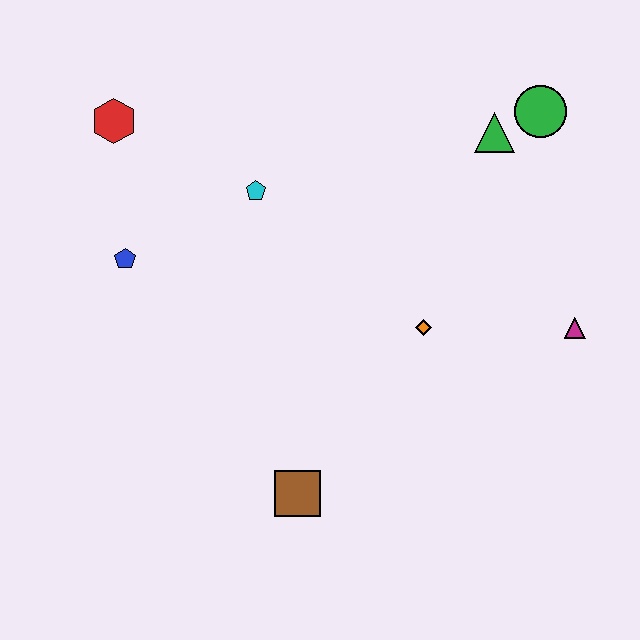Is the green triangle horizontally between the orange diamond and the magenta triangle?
Yes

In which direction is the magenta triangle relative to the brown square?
The magenta triangle is to the right of the brown square.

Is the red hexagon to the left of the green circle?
Yes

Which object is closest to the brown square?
The orange diamond is closest to the brown square.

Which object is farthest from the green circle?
The brown square is farthest from the green circle.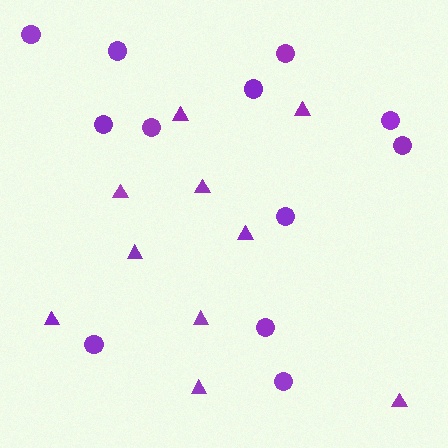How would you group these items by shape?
There are 2 groups: one group of triangles (10) and one group of circles (12).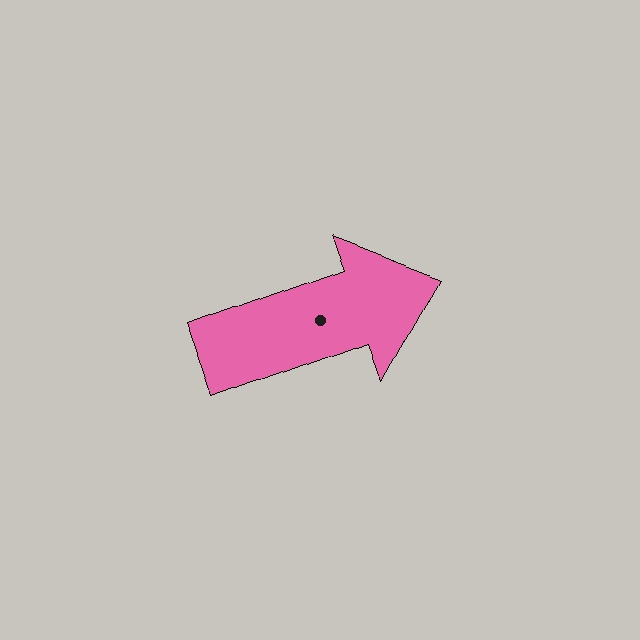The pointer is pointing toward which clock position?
Roughly 2 o'clock.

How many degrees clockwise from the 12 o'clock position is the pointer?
Approximately 70 degrees.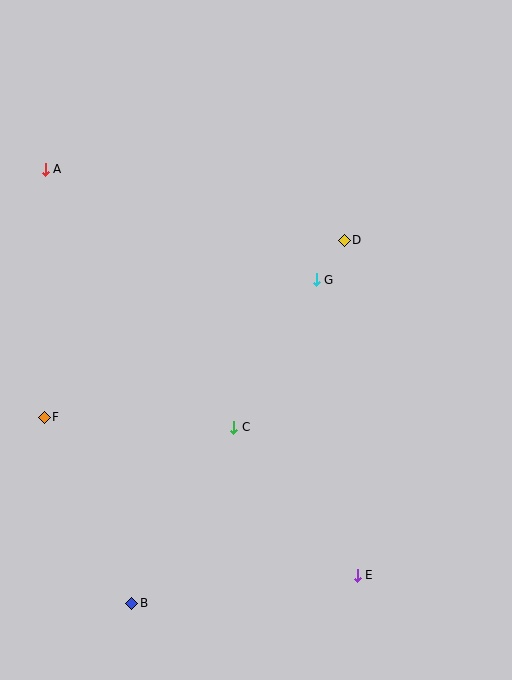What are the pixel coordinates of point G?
Point G is at (316, 280).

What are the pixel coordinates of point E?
Point E is at (357, 575).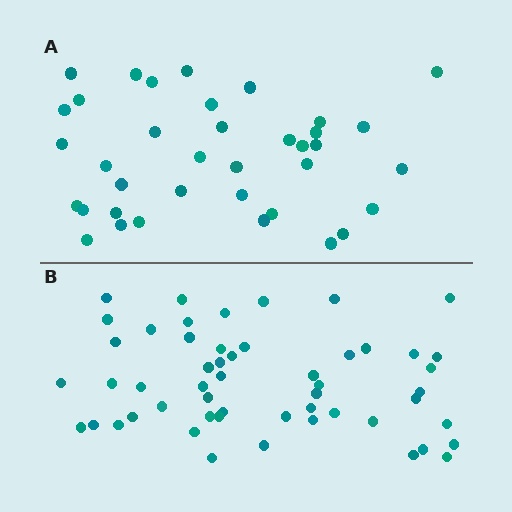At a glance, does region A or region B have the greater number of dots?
Region B (the bottom region) has more dots.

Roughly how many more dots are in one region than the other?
Region B has approximately 15 more dots than region A.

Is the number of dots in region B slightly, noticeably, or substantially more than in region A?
Region B has noticeably more, but not dramatically so. The ratio is roughly 1.4 to 1.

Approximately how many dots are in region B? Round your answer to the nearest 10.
About 50 dots. (The exact count is 53, which rounds to 50.)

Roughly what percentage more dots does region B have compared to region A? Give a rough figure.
About 45% more.